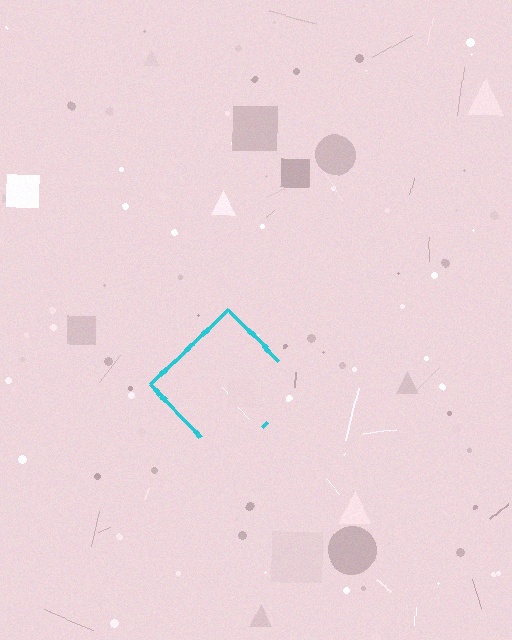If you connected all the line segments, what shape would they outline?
They would outline a diamond.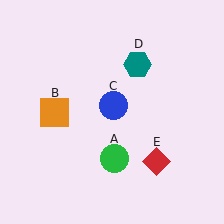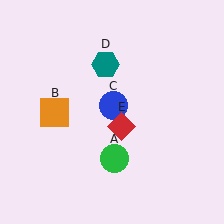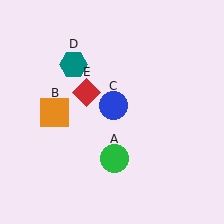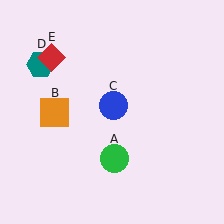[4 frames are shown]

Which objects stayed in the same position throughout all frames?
Green circle (object A) and orange square (object B) and blue circle (object C) remained stationary.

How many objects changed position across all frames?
2 objects changed position: teal hexagon (object D), red diamond (object E).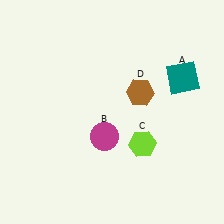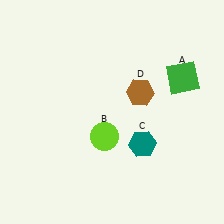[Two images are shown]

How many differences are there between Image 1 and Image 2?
There are 3 differences between the two images.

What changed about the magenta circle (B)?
In Image 1, B is magenta. In Image 2, it changed to lime.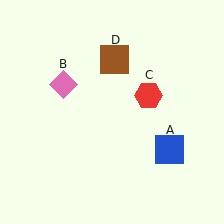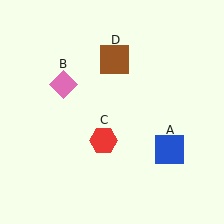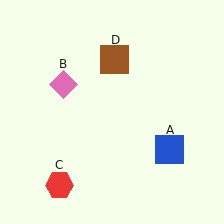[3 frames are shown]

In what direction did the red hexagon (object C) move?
The red hexagon (object C) moved down and to the left.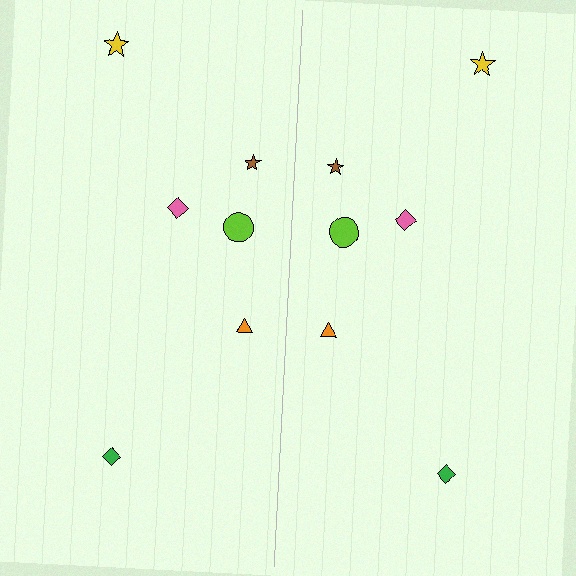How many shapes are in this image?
There are 12 shapes in this image.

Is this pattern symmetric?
Yes, this pattern has bilateral (reflection) symmetry.